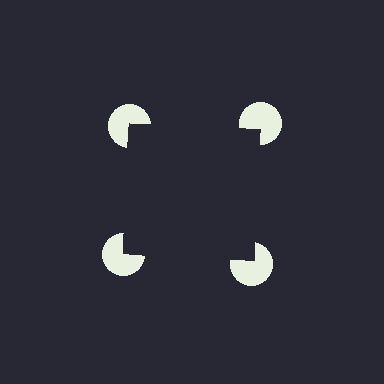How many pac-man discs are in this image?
There are 4 — one at each vertex of the illusory square.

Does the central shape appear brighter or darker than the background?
It typically appears slightly darker than the background, even though no actual brightness change is drawn.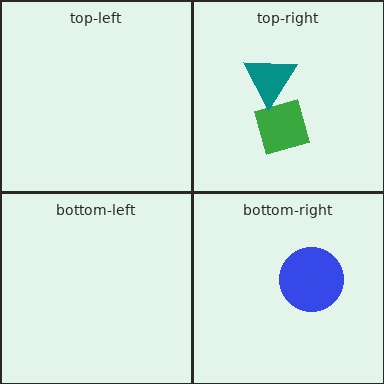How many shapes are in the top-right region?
2.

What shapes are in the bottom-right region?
The blue circle.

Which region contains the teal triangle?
The top-right region.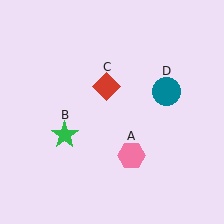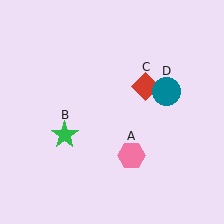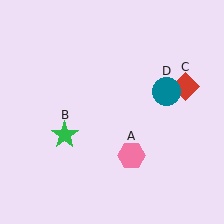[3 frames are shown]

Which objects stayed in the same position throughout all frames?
Pink hexagon (object A) and green star (object B) and teal circle (object D) remained stationary.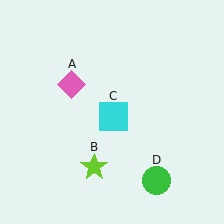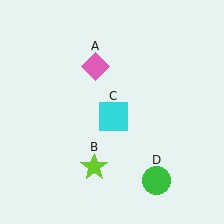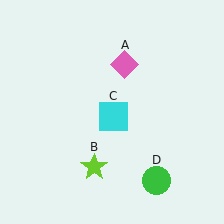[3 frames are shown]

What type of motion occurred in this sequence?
The pink diamond (object A) rotated clockwise around the center of the scene.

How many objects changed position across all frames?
1 object changed position: pink diamond (object A).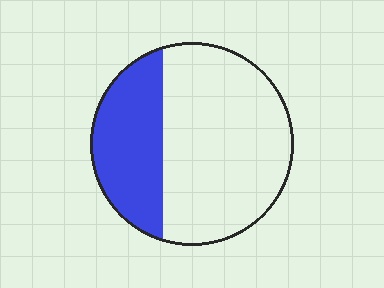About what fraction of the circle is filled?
About one third (1/3).